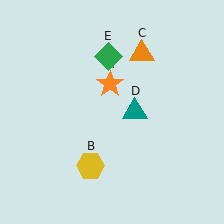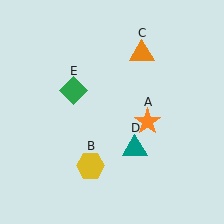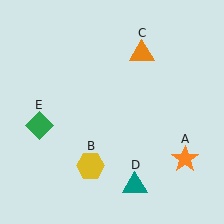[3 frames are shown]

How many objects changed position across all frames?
3 objects changed position: orange star (object A), teal triangle (object D), green diamond (object E).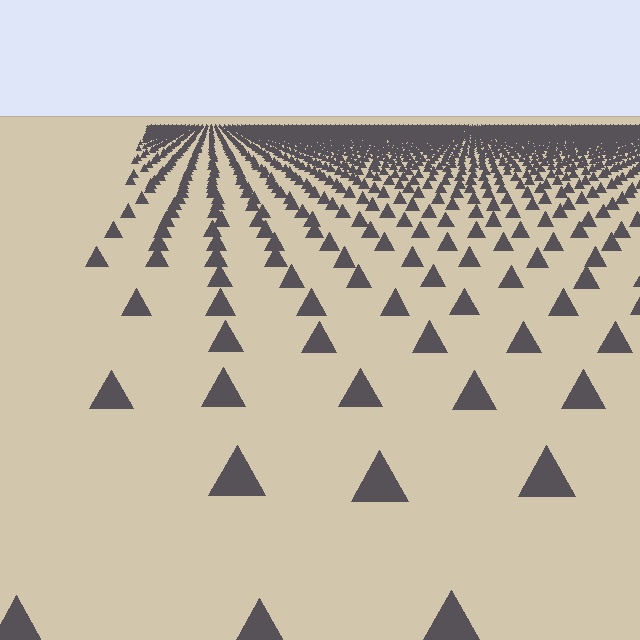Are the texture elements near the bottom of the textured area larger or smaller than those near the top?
Larger. Near the bottom, elements are closer to the viewer and appear at a bigger on-screen size.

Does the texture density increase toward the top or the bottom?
Density increases toward the top.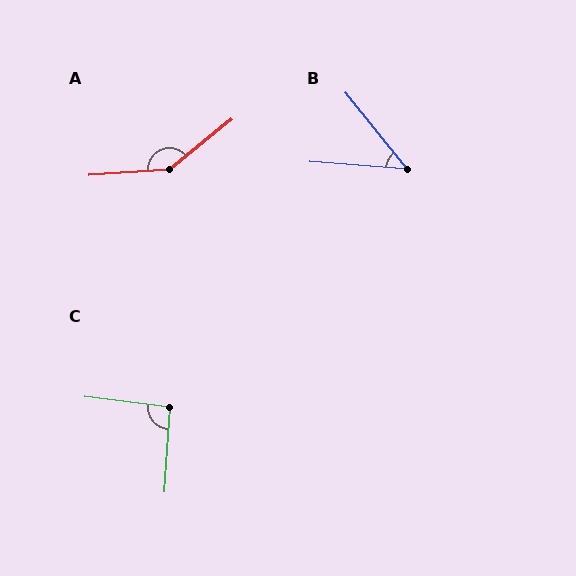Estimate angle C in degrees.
Approximately 94 degrees.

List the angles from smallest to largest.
B (47°), C (94°), A (145°).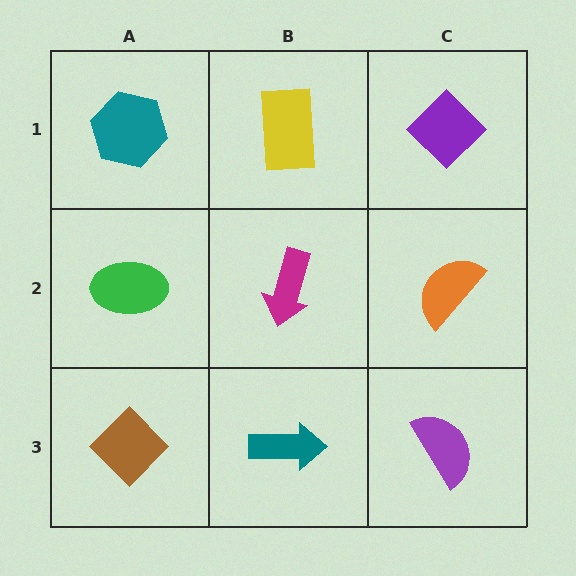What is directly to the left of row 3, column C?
A teal arrow.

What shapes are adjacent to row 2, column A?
A teal hexagon (row 1, column A), a brown diamond (row 3, column A), a magenta arrow (row 2, column B).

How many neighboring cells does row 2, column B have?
4.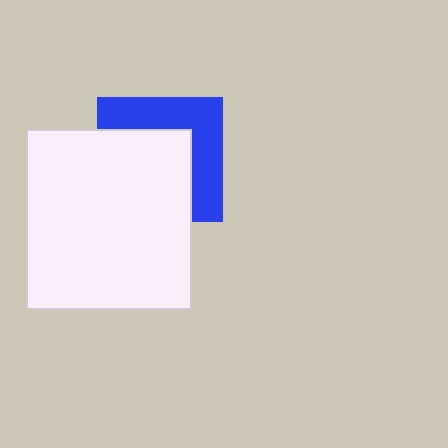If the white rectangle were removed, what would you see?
You would see the complete blue square.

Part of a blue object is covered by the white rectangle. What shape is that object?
It is a square.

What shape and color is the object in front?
The object in front is a white rectangle.